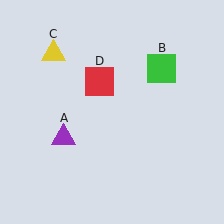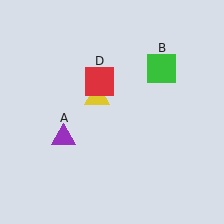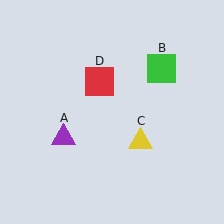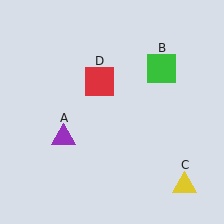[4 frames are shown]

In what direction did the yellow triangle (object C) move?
The yellow triangle (object C) moved down and to the right.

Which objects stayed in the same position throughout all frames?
Purple triangle (object A) and green square (object B) and red square (object D) remained stationary.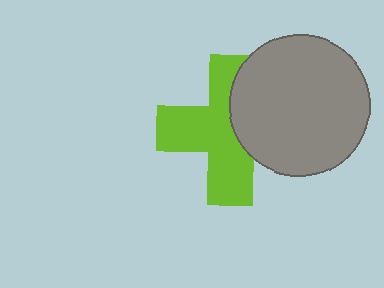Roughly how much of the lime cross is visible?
About half of it is visible (roughly 63%).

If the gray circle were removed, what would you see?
You would see the complete lime cross.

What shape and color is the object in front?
The object in front is a gray circle.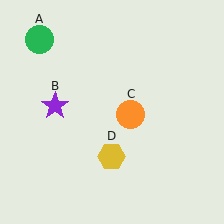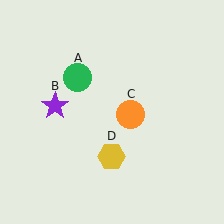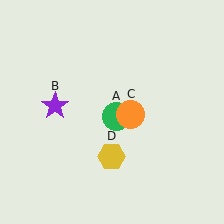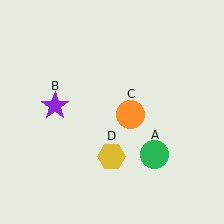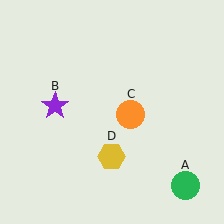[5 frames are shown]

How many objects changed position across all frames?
1 object changed position: green circle (object A).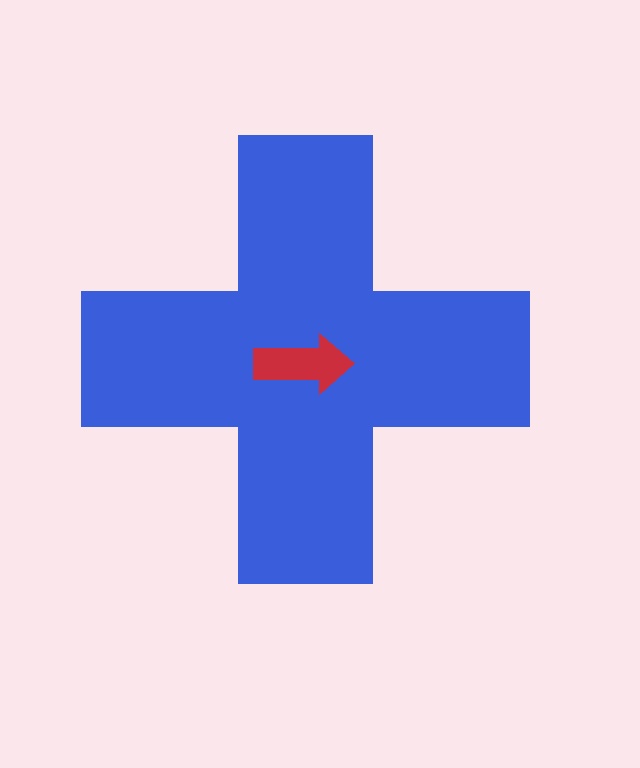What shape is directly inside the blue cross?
The red arrow.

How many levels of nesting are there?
2.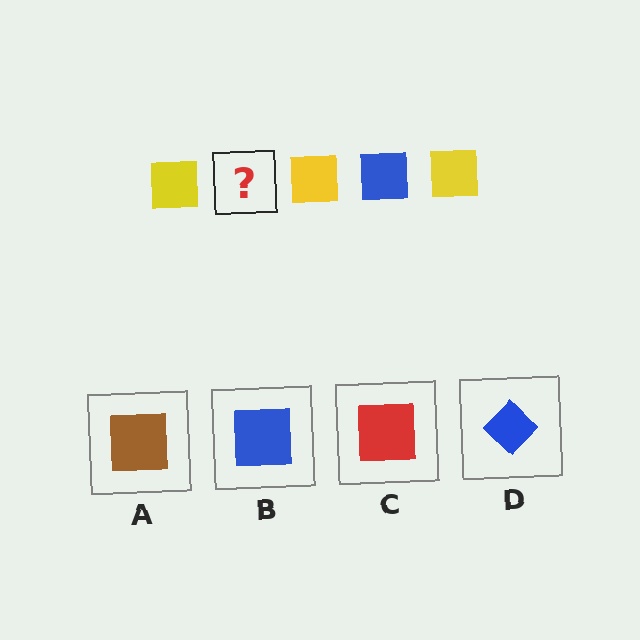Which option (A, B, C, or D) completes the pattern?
B.